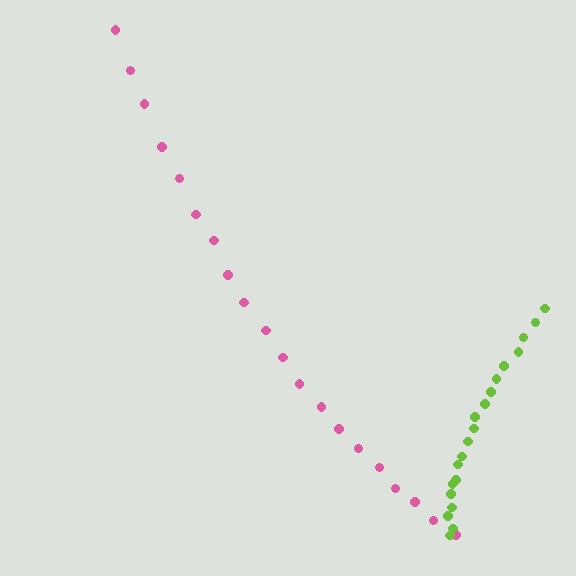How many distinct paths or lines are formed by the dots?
There are 2 distinct paths.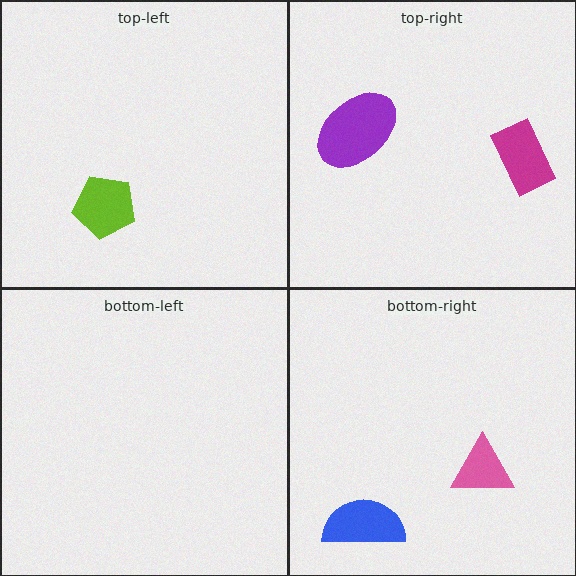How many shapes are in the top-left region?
1.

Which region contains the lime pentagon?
The top-left region.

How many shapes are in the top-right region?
2.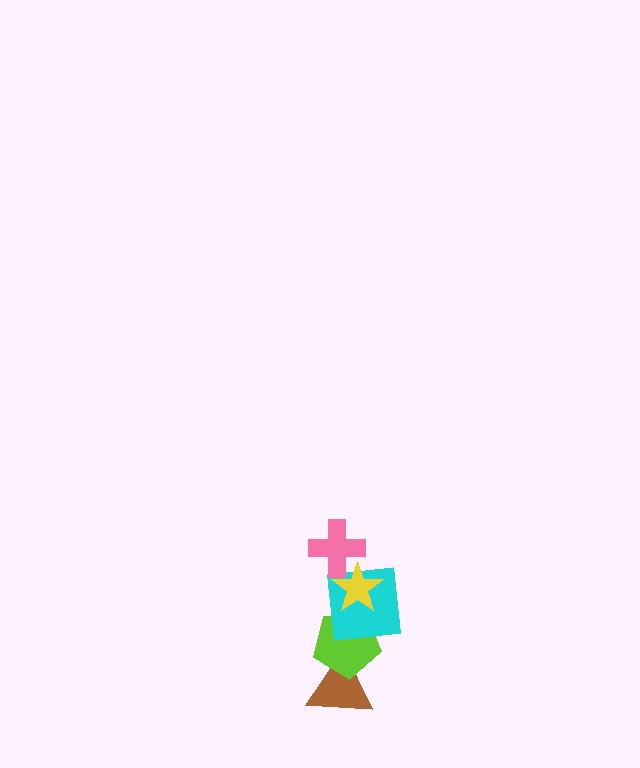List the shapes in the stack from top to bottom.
From top to bottom: the pink cross, the yellow star, the cyan square, the lime pentagon, the brown triangle.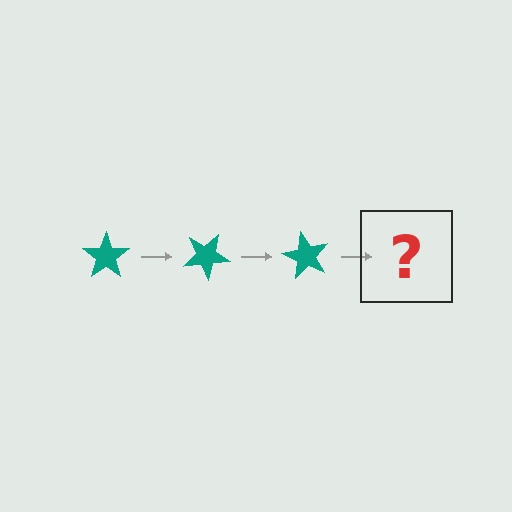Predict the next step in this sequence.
The next step is a teal star rotated 90 degrees.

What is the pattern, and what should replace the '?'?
The pattern is that the star rotates 30 degrees each step. The '?' should be a teal star rotated 90 degrees.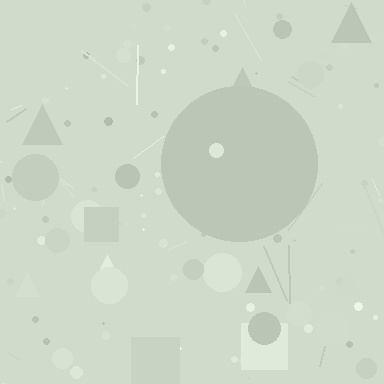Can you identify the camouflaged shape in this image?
The camouflaged shape is a circle.